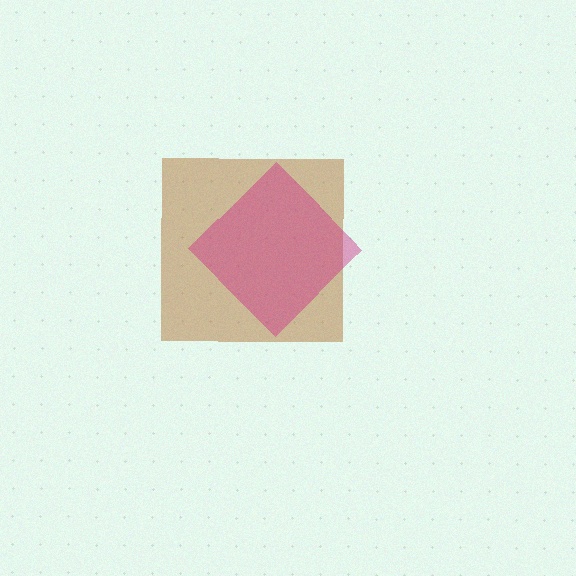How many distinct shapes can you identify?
There are 2 distinct shapes: a brown square, a magenta diamond.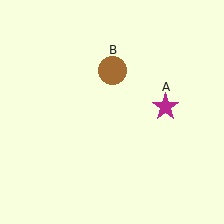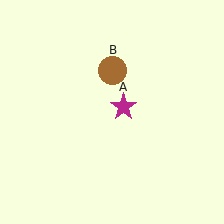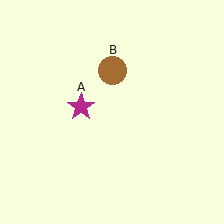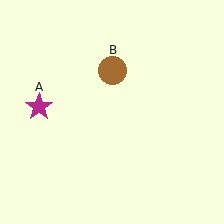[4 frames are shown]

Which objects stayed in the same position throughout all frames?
Brown circle (object B) remained stationary.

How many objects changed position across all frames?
1 object changed position: magenta star (object A).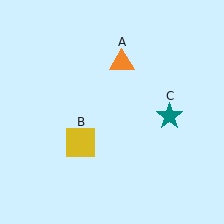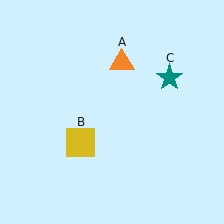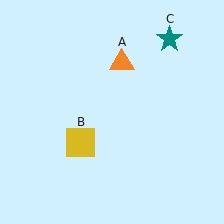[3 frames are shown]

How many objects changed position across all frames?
1 object changed position: teal star (object C).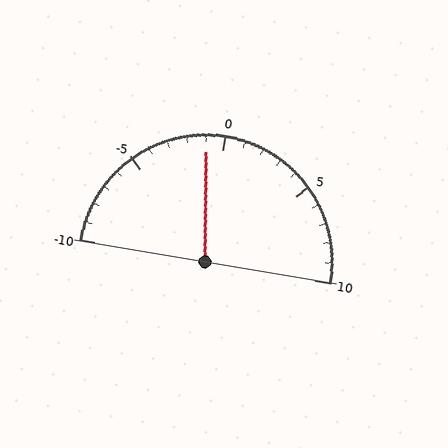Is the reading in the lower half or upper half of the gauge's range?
The reading is in the lower half of the range (-10 to 10).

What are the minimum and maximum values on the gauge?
The gauge ranges from -10 to 10.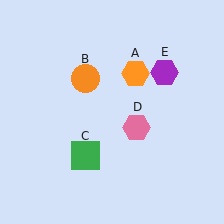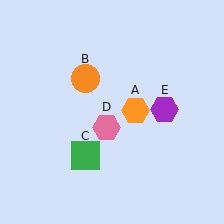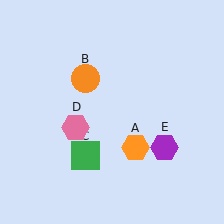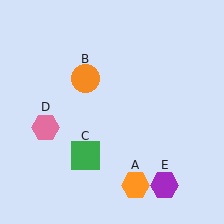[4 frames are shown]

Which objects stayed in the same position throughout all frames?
Orange circle (object B) and green square (object C) remained stationary.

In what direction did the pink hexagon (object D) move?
The pink hexagon (object D) moved left.